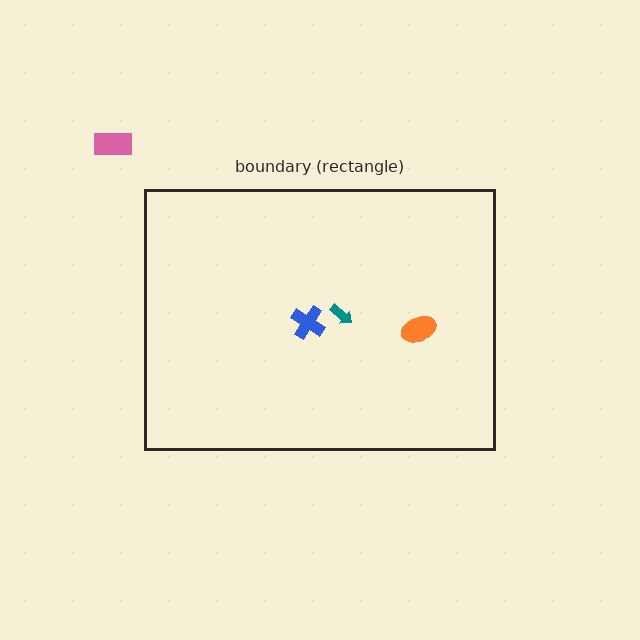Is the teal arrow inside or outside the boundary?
Inside.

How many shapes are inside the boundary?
3 inside, 1 outside.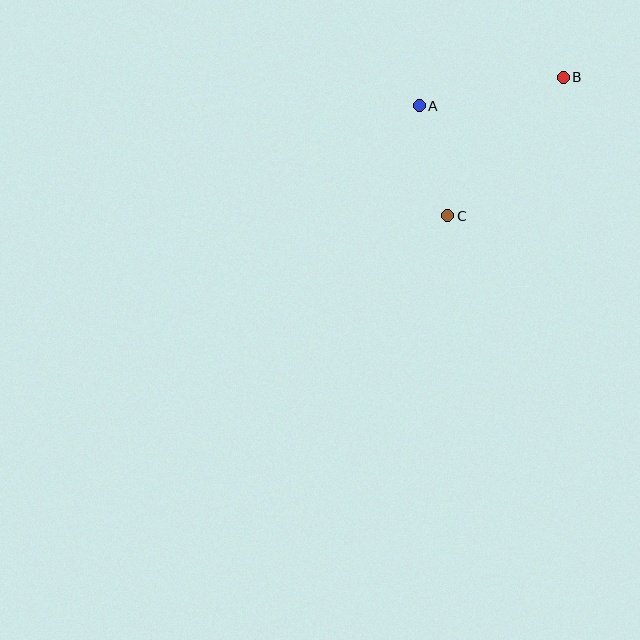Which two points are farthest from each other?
Points B and C are farthest from each other.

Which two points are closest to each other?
Points A and C are closest to each other.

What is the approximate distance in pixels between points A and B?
The distance between A and B is approximately 147 pixels.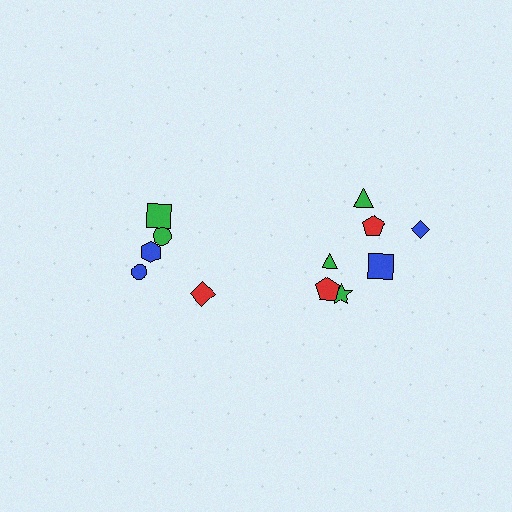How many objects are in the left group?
There are 5 objects.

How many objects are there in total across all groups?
There are 12 objects.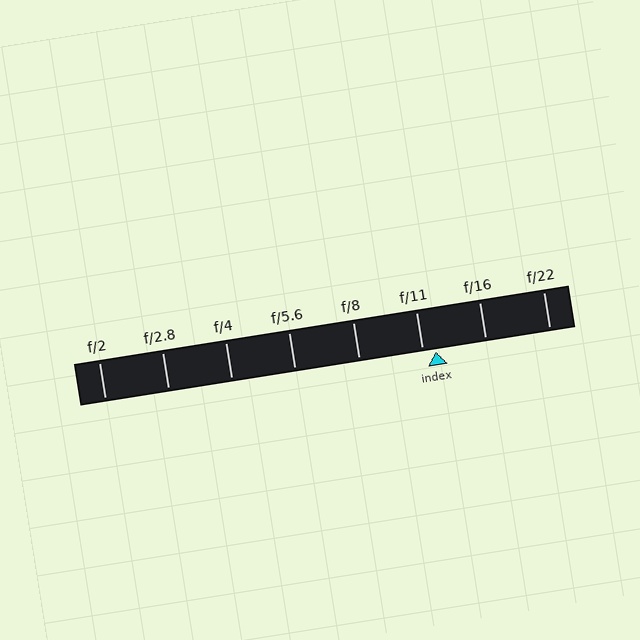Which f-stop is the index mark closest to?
The index mark is closest to f/11.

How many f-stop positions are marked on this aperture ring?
There are 8 f-stop positions marked.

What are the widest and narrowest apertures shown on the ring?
The widest aperture shown is f/2 and the narrowest is f/22.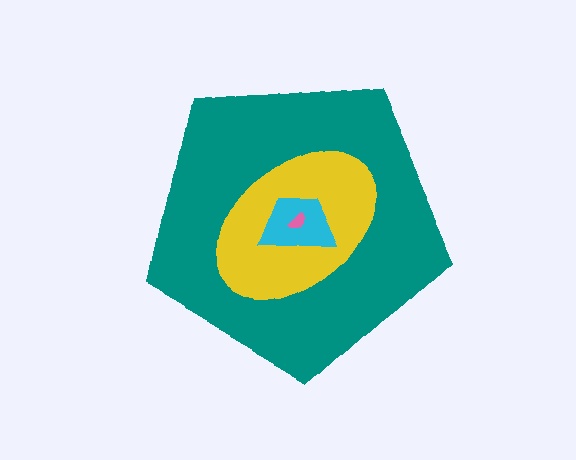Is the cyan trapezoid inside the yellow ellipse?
Yes.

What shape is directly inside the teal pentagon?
The yellow ellipse.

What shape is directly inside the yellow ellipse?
The cyan trapezoid.